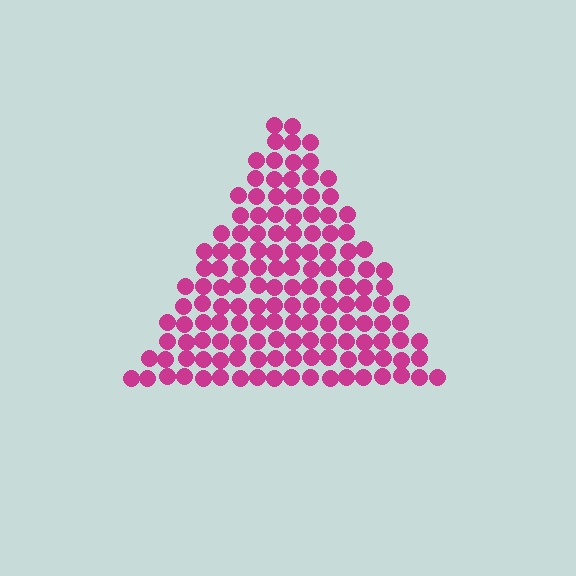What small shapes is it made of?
It is made of small circles.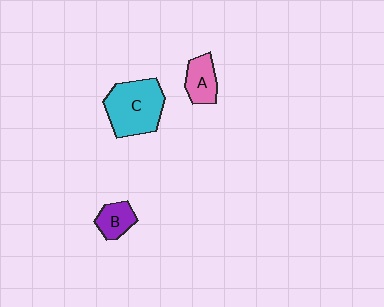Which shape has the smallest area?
Shape B (purple).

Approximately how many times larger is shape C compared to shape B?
Approximately 2.4 times.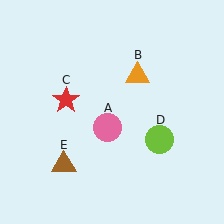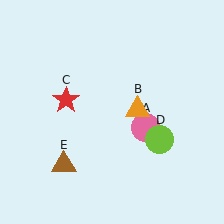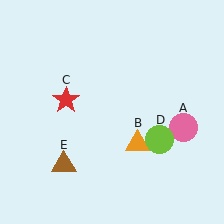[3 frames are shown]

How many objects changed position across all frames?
2 objects changed position: pink circle (object A), orange triangle (object B).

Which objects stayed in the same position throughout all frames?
Red star (object C) and lime circle (object D) and brown triangle (object E) remained stationary.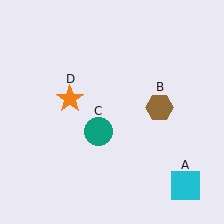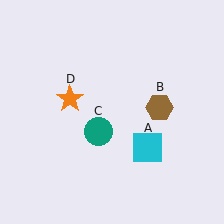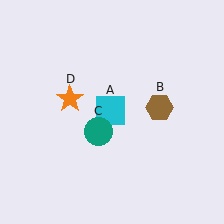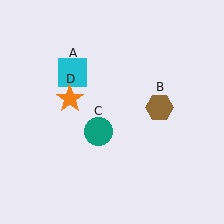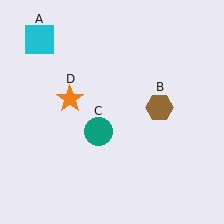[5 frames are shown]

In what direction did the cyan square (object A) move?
The cyan square (object A) moved up and to the left.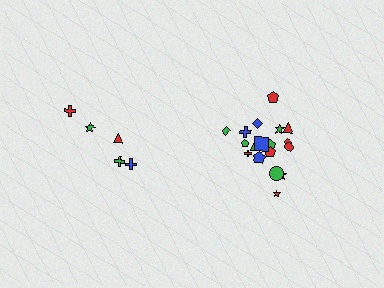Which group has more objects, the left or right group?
The right group.